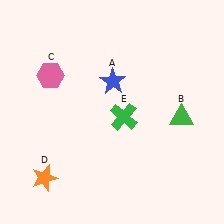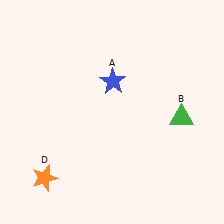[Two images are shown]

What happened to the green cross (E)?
The green cross (E) was removed in Image 2. It was in the bottom-right area of Image 1.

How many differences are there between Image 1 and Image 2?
There are 2 differences between the two images.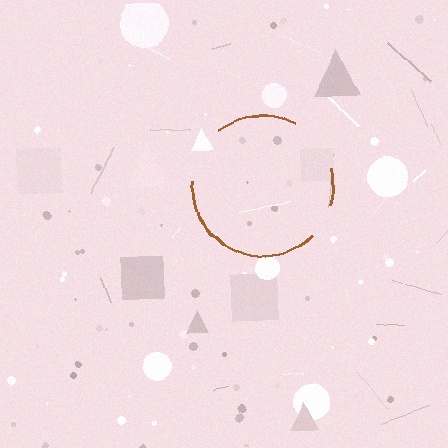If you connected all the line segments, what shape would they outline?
They would outline a circle.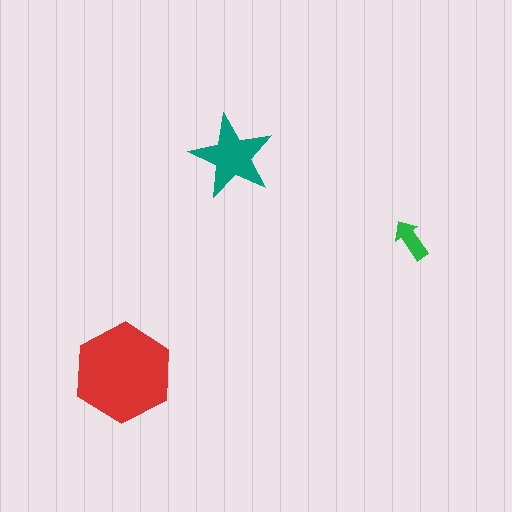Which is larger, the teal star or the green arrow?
The teal star.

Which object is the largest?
The red hexagon.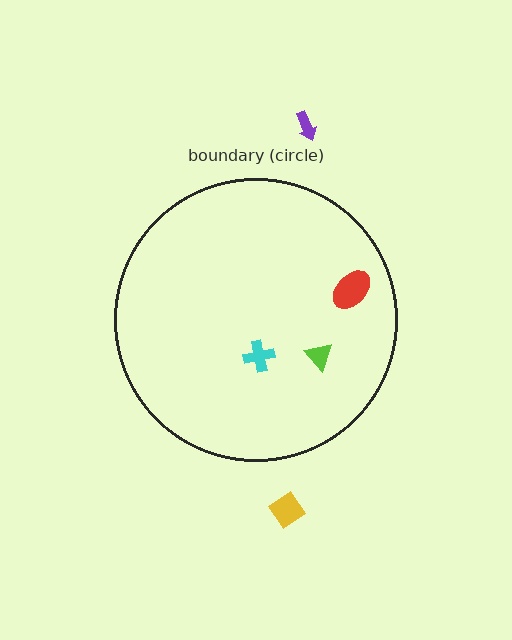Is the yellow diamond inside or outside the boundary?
Outside.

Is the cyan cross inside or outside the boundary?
Inside.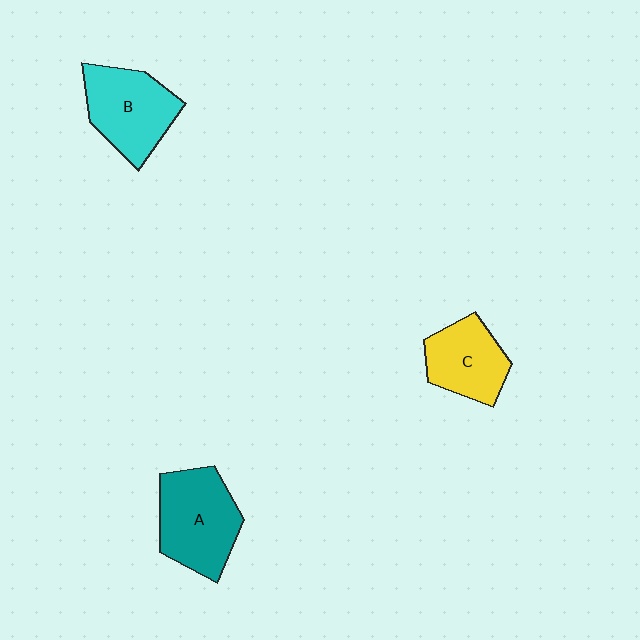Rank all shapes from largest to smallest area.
From largest to smallest: A (teal), B (cyan), C (yellow).